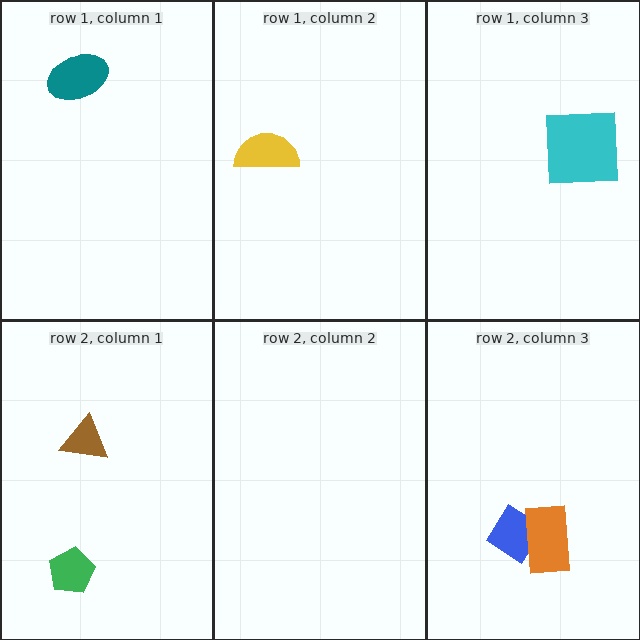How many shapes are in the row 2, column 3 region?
2.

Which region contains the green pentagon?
The row 2, column 1 region.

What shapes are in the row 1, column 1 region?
The teal ellipse.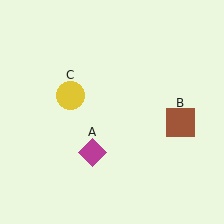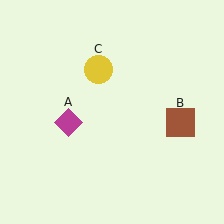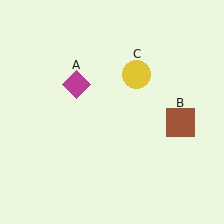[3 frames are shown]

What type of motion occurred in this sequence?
The magenta diamond (object A), yellow circle (object C) rotated clockwise around the center of the scene.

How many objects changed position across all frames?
2 objects changed position: magenta diamond (object A), yellow circle (object C).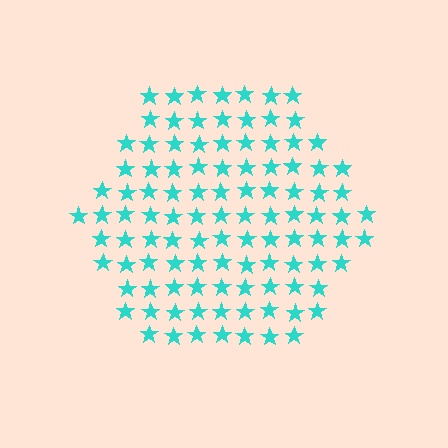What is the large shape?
The large shape is a hexagon.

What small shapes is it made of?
It is made of small stars.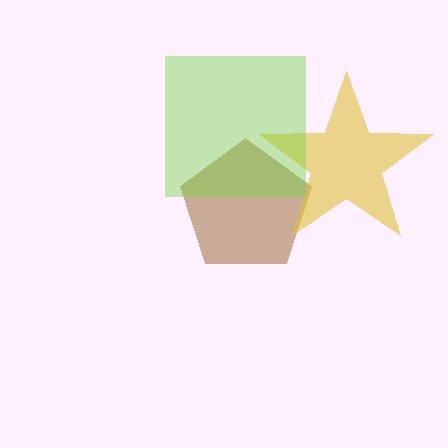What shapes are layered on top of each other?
The layered shapes are: a brown pentagon, a yellow star, a lime square.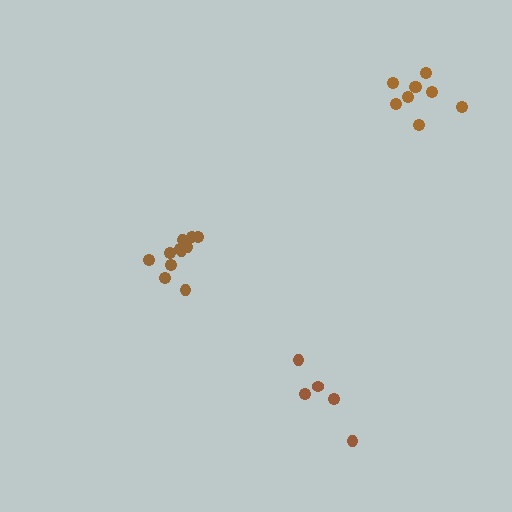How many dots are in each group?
Group 1: 11 dots, Group 2: 9 dots, Group 3: 5 dots (25 total).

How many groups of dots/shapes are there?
There are 3 groups.